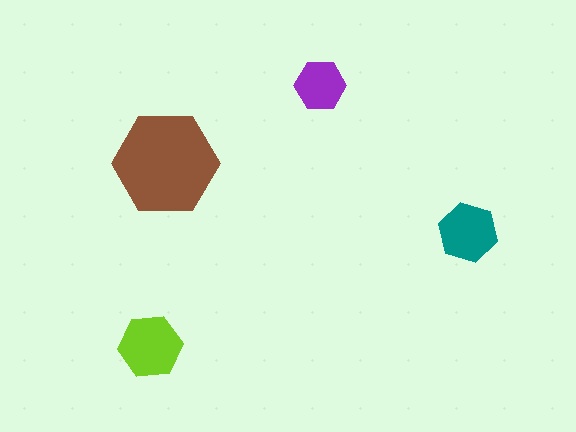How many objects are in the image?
There are 4 objects in the image.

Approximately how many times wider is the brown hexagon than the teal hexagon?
About 2 times wider.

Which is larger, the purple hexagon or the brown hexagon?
The brown one.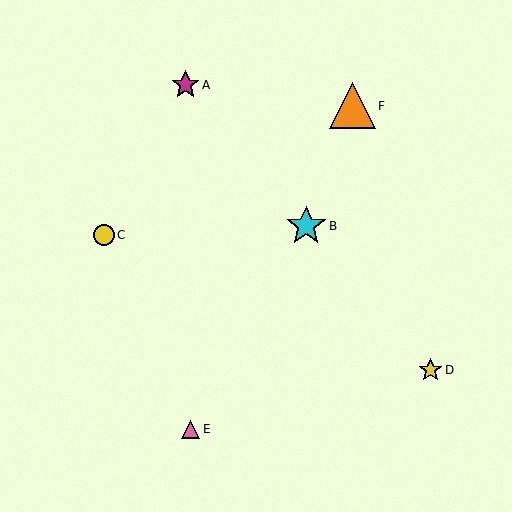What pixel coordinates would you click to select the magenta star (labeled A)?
Click at (186, 85) to select the magenta star A.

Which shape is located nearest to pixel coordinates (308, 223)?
The cyan star (labeled B) at (306, 226) is nearest to that location.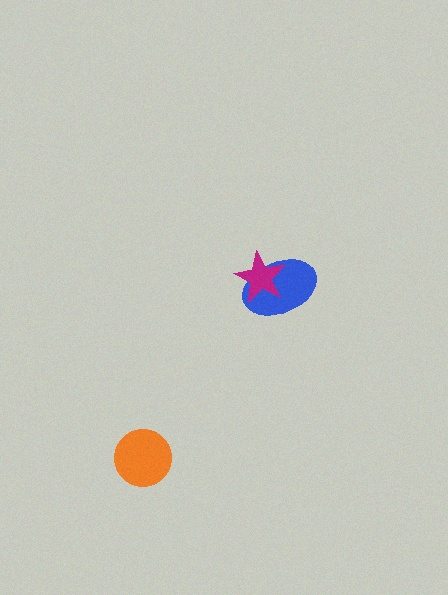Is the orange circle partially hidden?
No, no other shape covers it.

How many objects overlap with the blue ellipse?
1 object overlaps with the blue ellipse.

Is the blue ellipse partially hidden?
Yes, it is partially covered by another shape.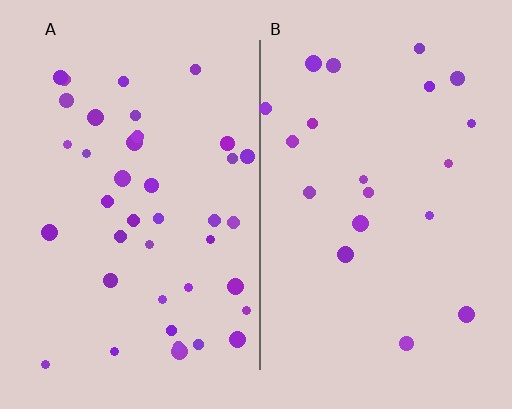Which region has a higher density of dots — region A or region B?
A (the left).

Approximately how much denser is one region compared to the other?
Approximately 2.0× — region A over region B.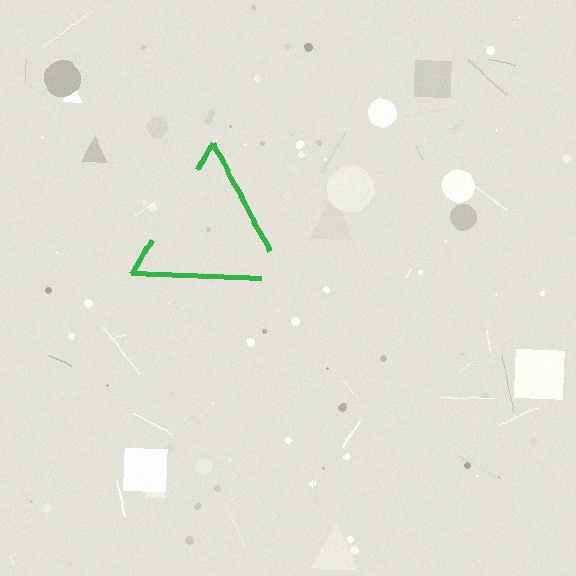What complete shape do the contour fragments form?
The contour fragments form a triangle.